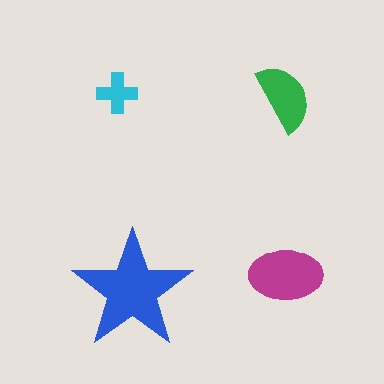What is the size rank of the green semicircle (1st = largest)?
3rd.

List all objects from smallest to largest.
The cyan cross, the green semicircle, the magenta ellipse, the blue star.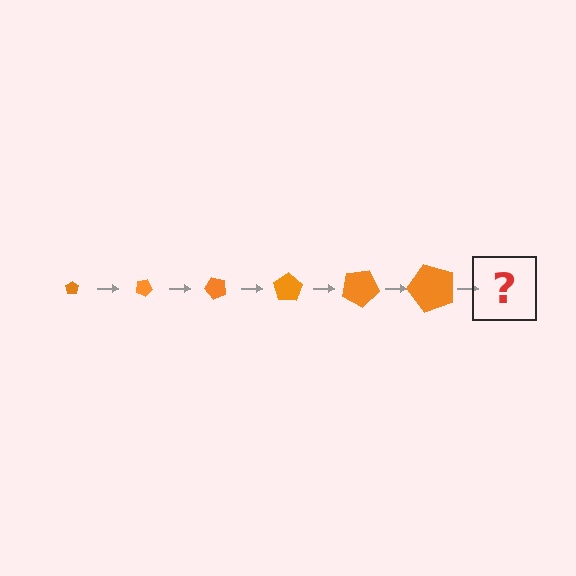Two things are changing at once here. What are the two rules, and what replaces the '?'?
The two rules are that the pentagon grows larger each step and it rotates 25 degrees each step. The '?' should be a pentagon, larger than the previous one and rotated 150 degrees from the start.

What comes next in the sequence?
The next element should be a pentagon, larger than the previous one and rotated 150 degrees from the start.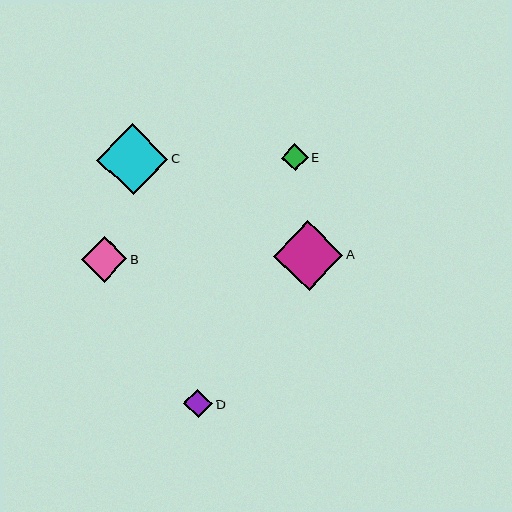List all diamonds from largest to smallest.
From largest to smallest: C, A, B, D, E.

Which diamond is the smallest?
Diamond E is the smallest with a size of approximately 27 pixels.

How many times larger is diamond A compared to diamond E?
Diamond A is approximately 2.5 times the size of diamond E.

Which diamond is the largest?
Diamond C is the largest with a size of approximately 71 pixels.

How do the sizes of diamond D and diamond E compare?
Diamond D and diamond E are approximately the same size.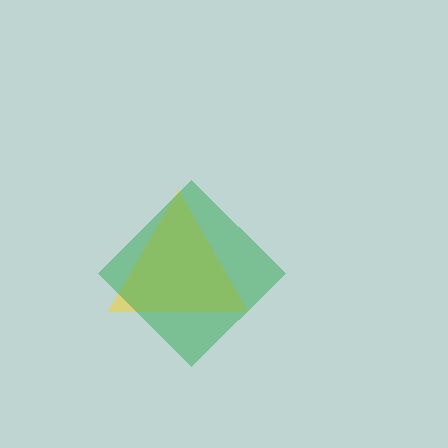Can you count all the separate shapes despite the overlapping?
Yes, there are 2 separate shapes.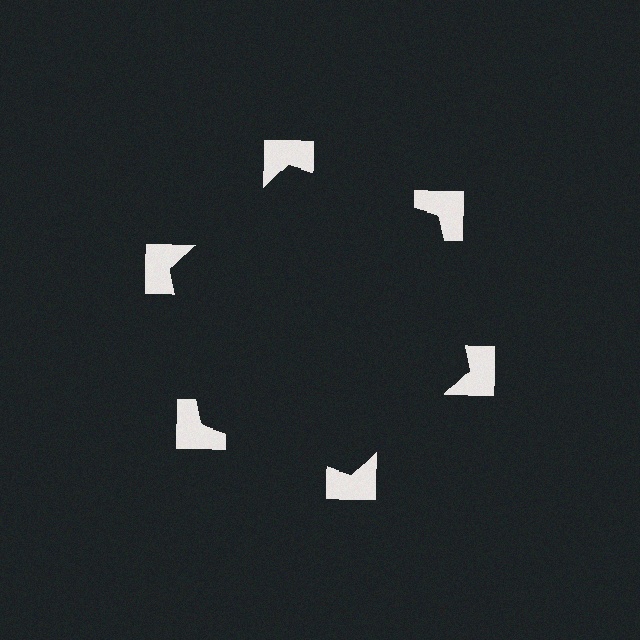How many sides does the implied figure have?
6 sides.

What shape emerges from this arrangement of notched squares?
An illusory hexagon — its edges are inferred from the aligned wedge cuts in the notched squares, not physically drawn.